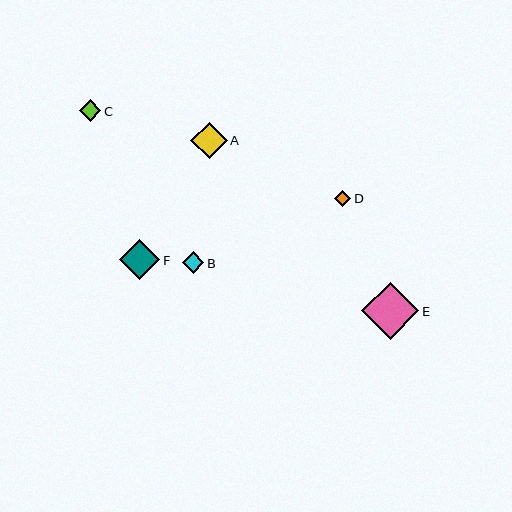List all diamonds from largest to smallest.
From largest to smallest: E, F, A, B, C, D.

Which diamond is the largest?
Diamond E is the largest with a size of approximately 57 pixels.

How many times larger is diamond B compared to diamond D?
Diamond B is approximately 1.4 times the size of diamond D.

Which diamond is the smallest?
Diamond D is the smallest with a size of approximately 16 pixels.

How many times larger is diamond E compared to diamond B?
Diamond E is approximately 2.6 times the size of diamond B.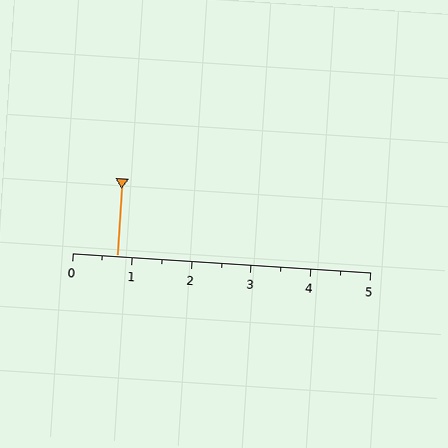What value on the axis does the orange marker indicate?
The marker indicates approximately 0.8.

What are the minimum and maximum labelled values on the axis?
The axis runs from 0 to 5.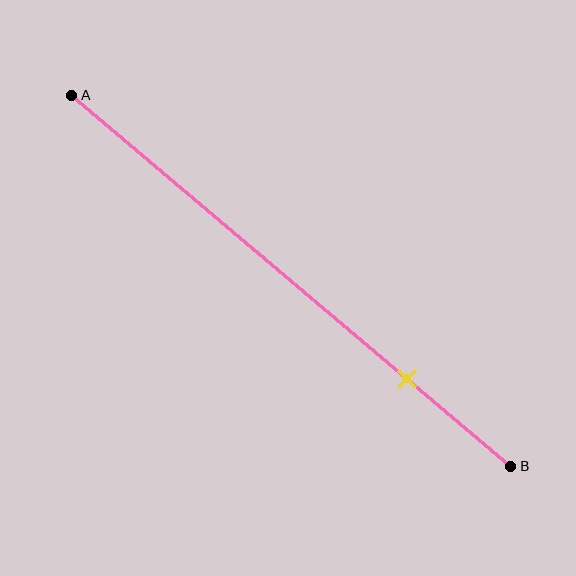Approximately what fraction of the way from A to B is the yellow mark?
The yellow mark is approximately 75% of the way from A to B.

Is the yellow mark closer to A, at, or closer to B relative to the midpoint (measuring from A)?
The yellow mark is closer to point B than the midpoint of segment AB.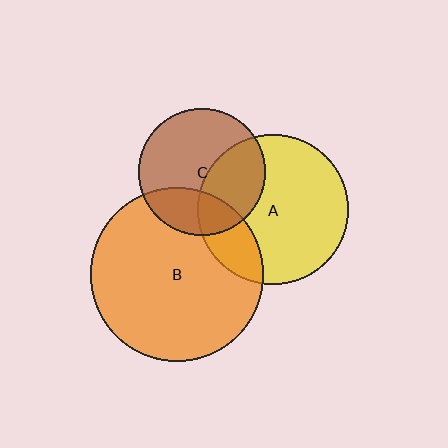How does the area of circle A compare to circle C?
Approximately 1.4 times.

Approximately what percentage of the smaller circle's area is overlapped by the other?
Approximately 35%.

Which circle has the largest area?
Circle B (orange).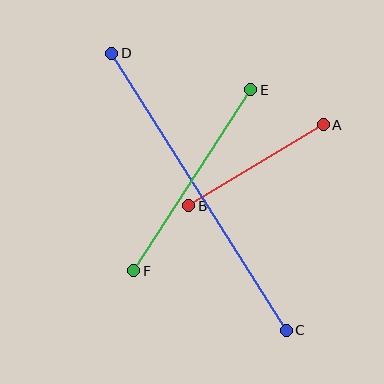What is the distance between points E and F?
The distance is approximately 215 pixels.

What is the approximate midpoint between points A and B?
The midpoint is at approximately (256, 165) pixels.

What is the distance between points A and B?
The distance is approximately 157 pixels.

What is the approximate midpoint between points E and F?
The midpoint is at approximately (192, 180) pixels.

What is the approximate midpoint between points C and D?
The midpoint is at approximately (199, 192) pixels.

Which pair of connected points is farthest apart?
Points C and D are farthest apart.